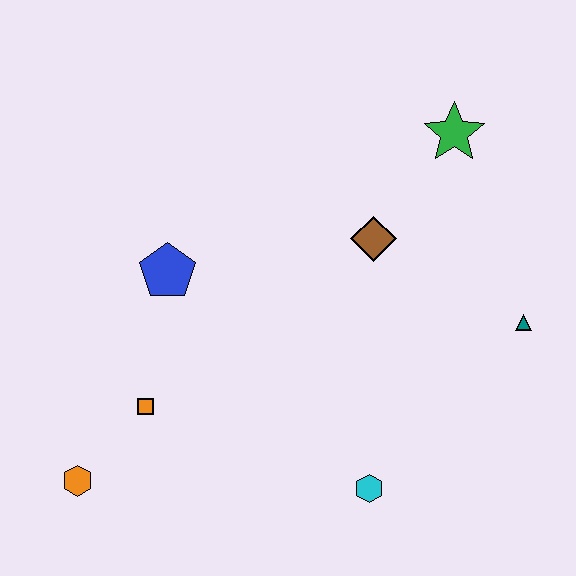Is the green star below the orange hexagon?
No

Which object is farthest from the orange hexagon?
The green star is farthest from the orange hexagon.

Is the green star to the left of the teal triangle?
Yes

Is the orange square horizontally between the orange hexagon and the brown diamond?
Yes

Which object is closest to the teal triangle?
The brown diamond is closest to the teal triangle.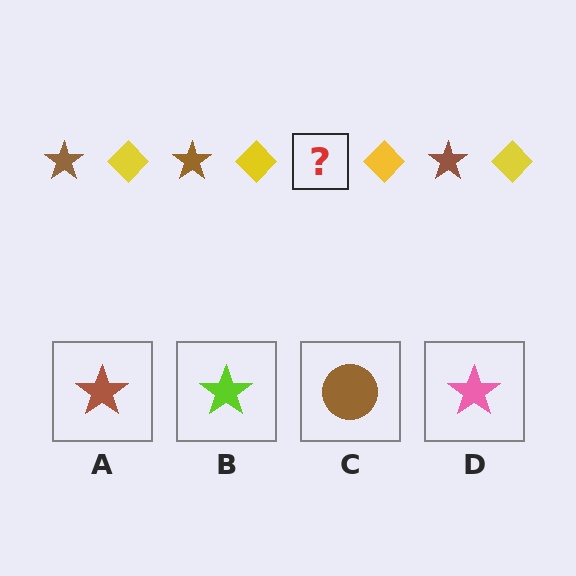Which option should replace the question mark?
Option A.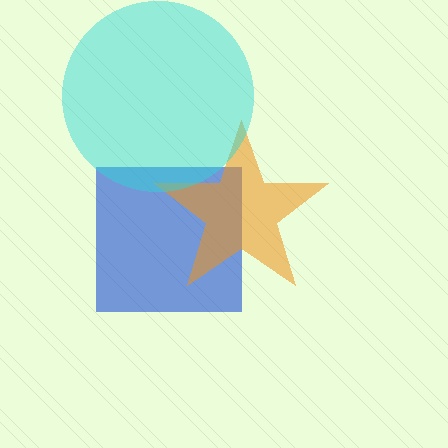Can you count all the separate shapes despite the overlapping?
Yes, there are 3 separate shapes.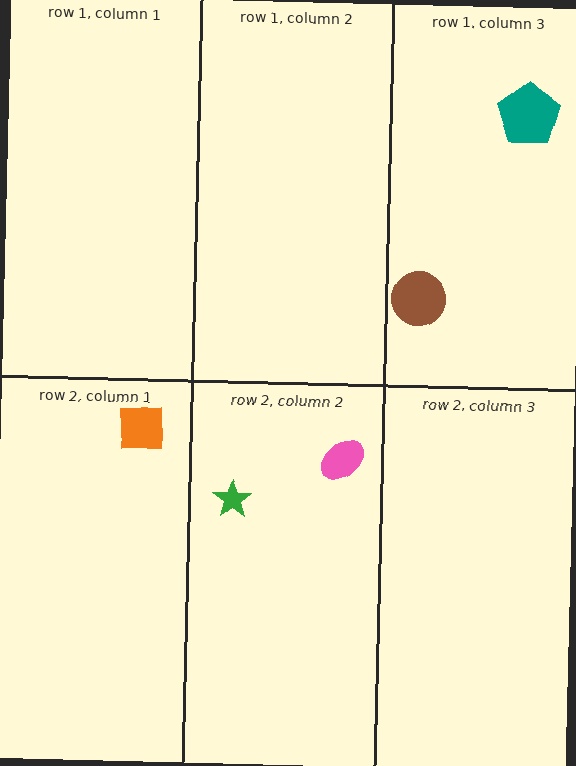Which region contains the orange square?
The row 2, column 1 region.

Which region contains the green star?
The row 2, column 2 region.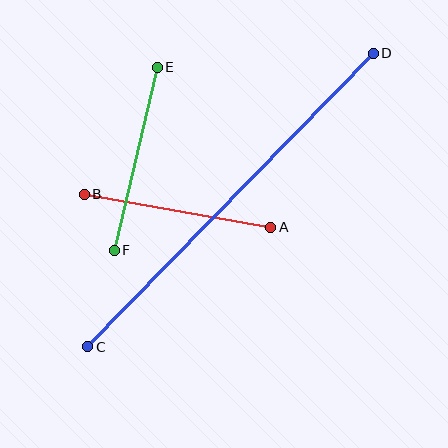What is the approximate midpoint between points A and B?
The midpoint is at approximately (177, 211) pixels.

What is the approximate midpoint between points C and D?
The midpoint is at approximately (231, 200) pixels.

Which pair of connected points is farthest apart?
Points C and D are farthest apart.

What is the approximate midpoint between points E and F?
The midpoint is at approximately (136, 159) pixels.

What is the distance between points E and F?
The distance is approximately 188 pixels.